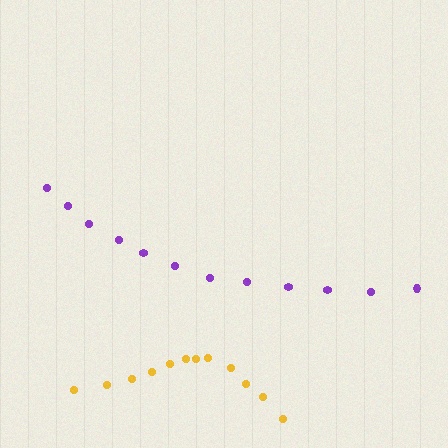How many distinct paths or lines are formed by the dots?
There are 2 distinct paths.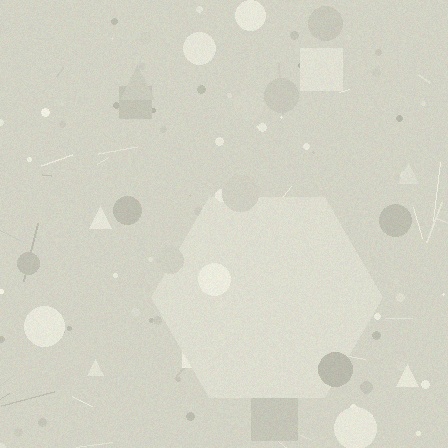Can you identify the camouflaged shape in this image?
The camouflaged shape is a hexagon.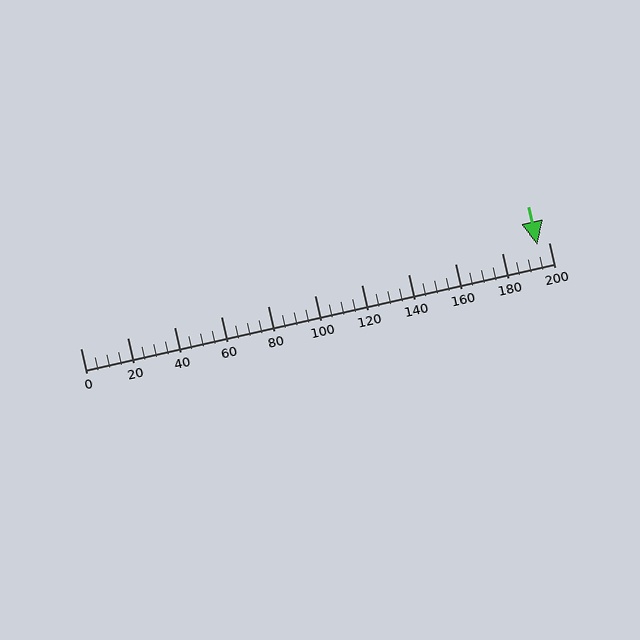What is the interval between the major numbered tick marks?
The major tick marks are spaced 20 units apart.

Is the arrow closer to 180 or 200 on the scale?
The arrow is closer to 200.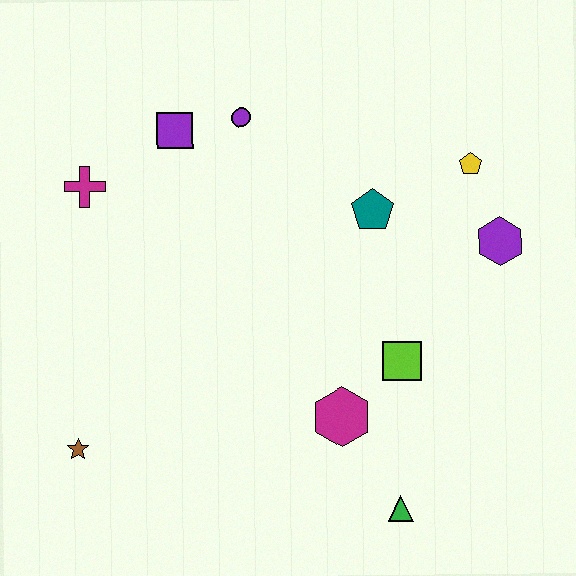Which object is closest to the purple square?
The purple circle is closest to the purple square.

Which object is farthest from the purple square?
The green triangle is farthest from the purple square.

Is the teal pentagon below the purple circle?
Yes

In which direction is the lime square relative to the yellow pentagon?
The lime square is below the yellow pentagon.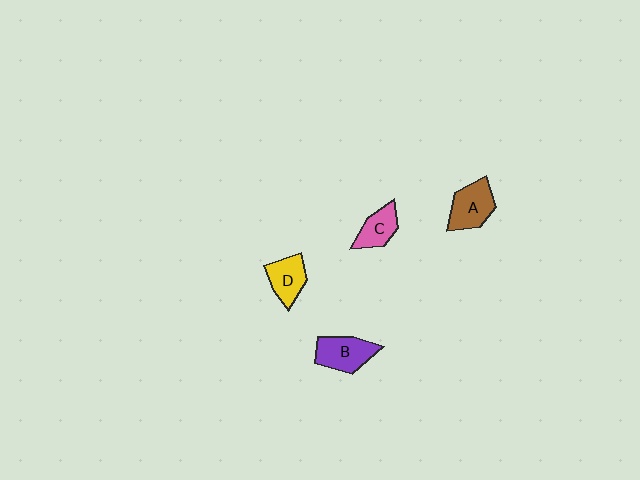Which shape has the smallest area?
Shape C (pink).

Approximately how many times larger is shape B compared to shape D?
Approximately 1.2 times.